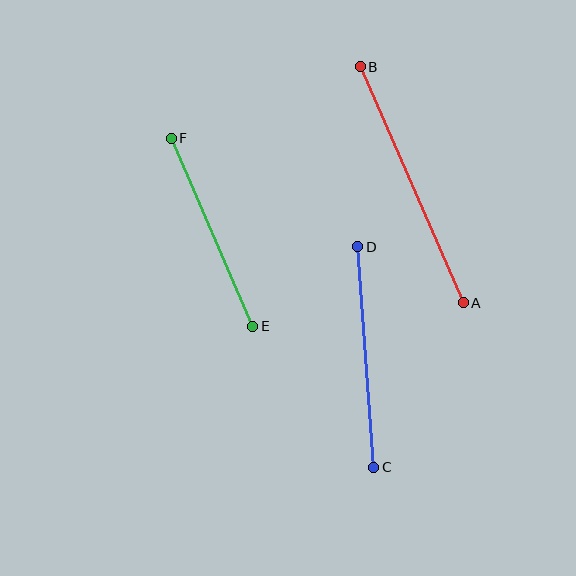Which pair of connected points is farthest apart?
Points A and B are farthest apart.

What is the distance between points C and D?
The distance is approximately 221 pixels.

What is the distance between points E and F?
The distance is approximately 205 pixels.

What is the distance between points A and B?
The distance is approximately 257 pixels.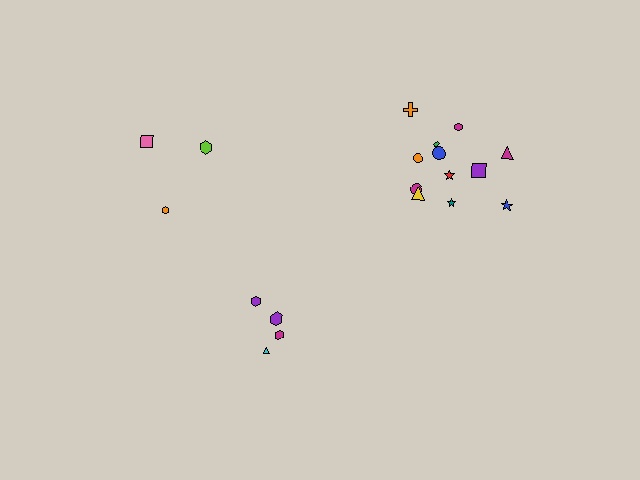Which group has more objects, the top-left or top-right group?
The top-right group.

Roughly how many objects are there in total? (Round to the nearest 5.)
Roughly 20 objects in total.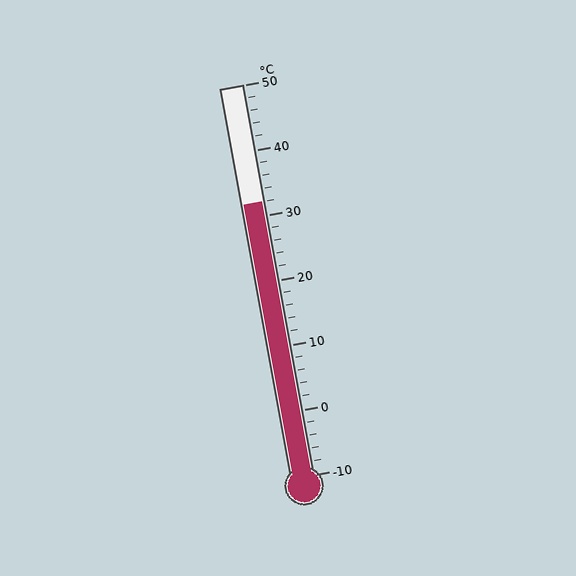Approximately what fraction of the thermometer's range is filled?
The thermometer is filled to approximately 70% of its range.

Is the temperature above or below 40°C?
The temperature is below 40°C.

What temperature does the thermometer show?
The thermometer shows approximately 32°C.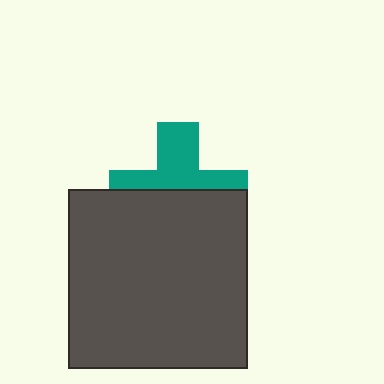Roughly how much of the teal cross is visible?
About half of it is visible (roughly 47%).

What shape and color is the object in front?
The object in front is a dark gray square.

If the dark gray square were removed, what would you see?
You would see the complete teal cross.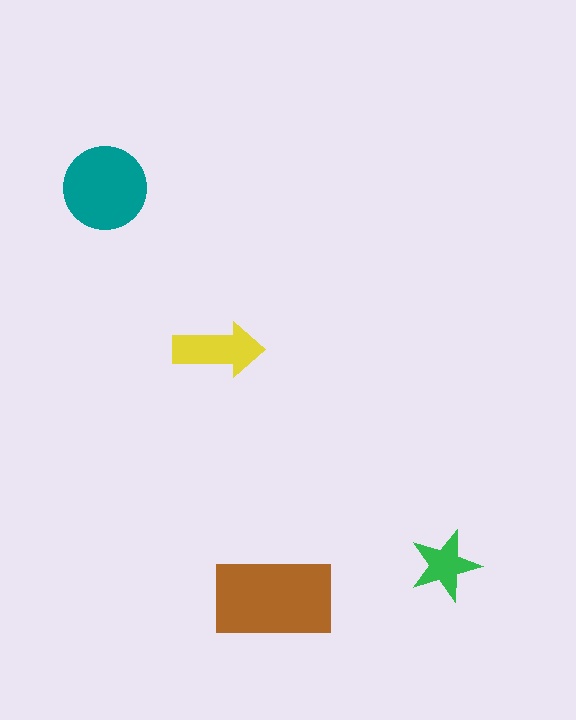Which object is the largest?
The brown rectangle.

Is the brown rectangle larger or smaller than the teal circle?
Larger.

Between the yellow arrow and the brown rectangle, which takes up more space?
The brown rectangle.